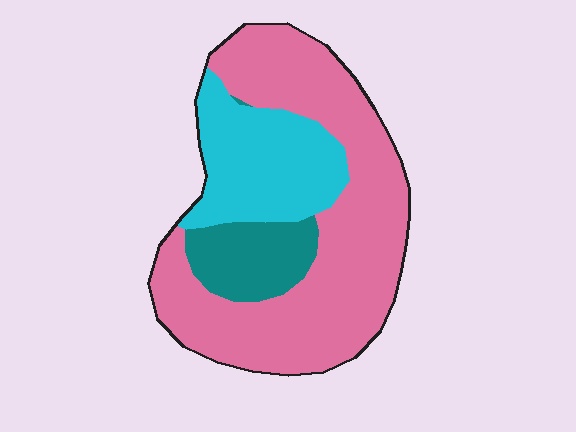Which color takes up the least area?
Teal, at roughly 15%.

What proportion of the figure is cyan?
Cyan covers 25% of the figure.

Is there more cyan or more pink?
Pink.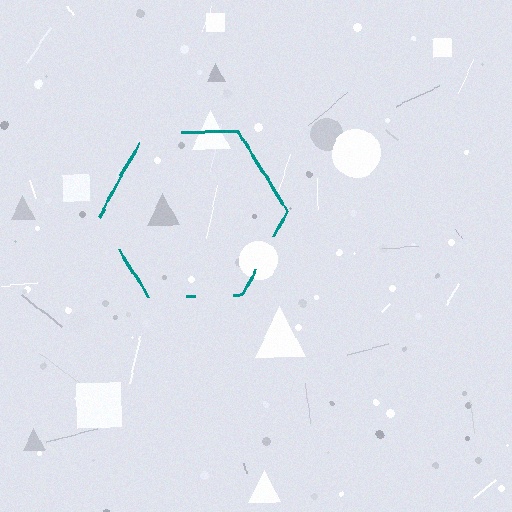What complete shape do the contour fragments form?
The contour fragments form a hexagon.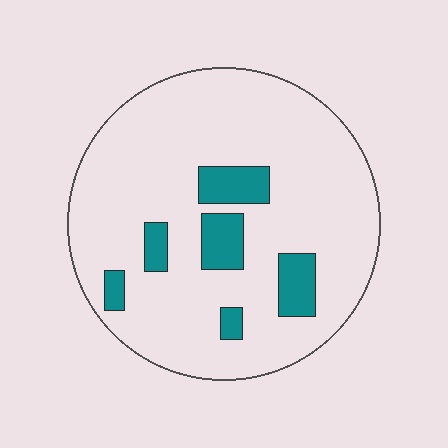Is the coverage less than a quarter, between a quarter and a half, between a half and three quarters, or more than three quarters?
Less than a quarter.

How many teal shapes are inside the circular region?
6.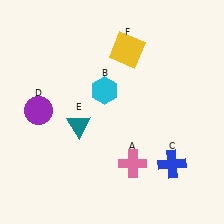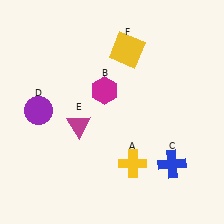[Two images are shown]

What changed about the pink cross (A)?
In Image 1, A is pink. In Image 2, it changed to yellow.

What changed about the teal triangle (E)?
In Image 1, E is teal. In Image 2, it changed to magenta.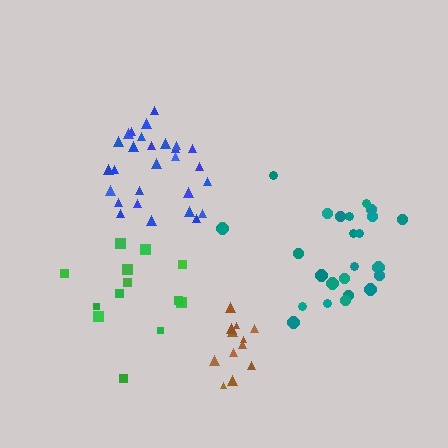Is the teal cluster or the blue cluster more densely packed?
Blue.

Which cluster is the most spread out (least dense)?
Green.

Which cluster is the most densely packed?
Blue.